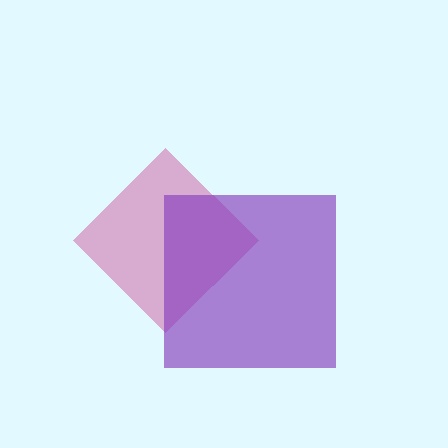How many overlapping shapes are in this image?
There are 2 overlapping shapes in the image.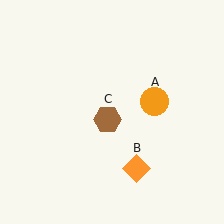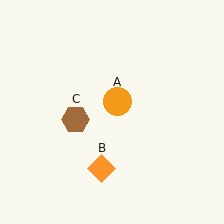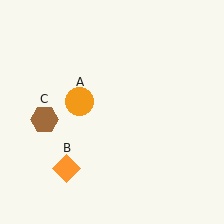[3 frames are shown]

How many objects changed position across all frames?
3 objects changed position: orange circle (object A), orange diamond (object B), brown hexagon (object C).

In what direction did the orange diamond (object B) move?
The orange diamond (object B) moved left.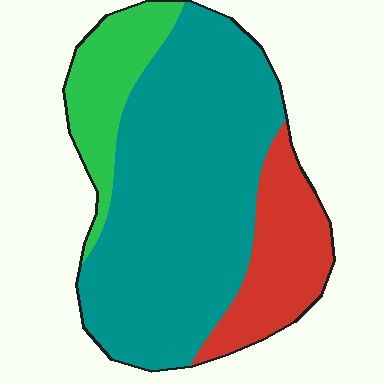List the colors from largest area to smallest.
From largest to smallest: teal, red, green.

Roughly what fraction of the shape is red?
Red covers about 20% of the shape.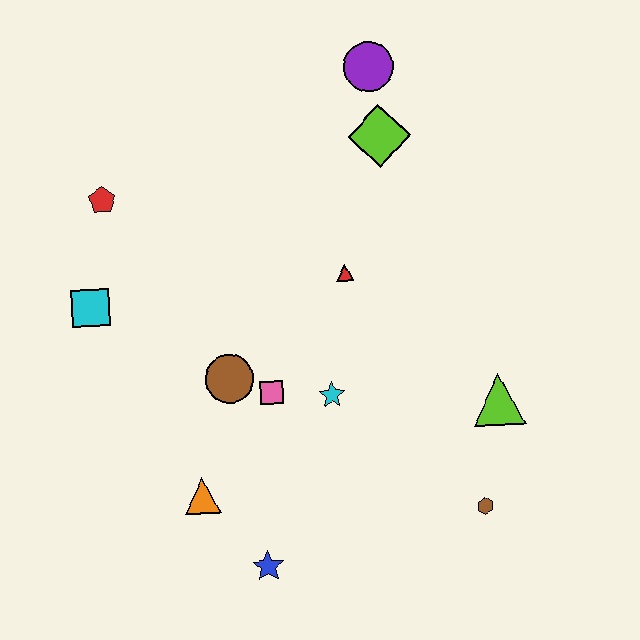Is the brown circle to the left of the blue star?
Yes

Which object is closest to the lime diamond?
The purple circle is closest to the lime diamond.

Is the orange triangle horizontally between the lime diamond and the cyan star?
No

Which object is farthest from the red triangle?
The blue star is farthest from the red triangle.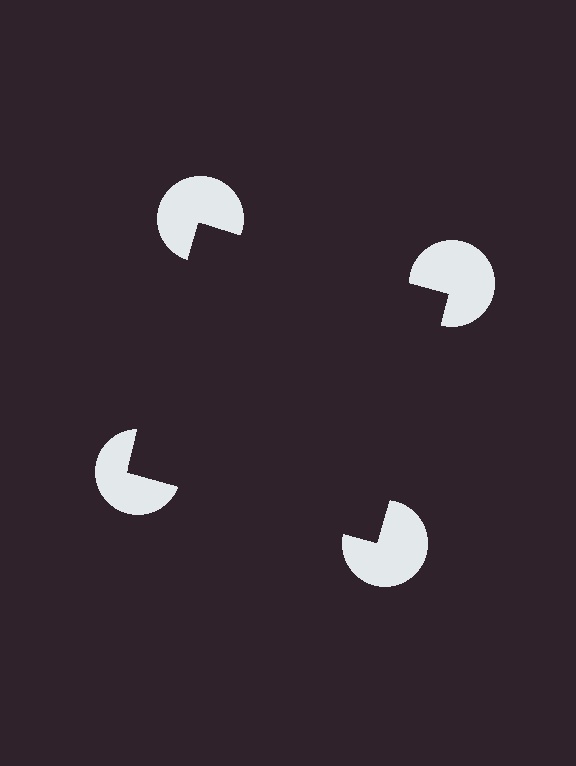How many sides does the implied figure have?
4 sides.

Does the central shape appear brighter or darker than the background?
It typically appears slightly darker than the background, even though no actual brightness change is drawn.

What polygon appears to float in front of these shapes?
An illusory square — its edges are inferred from the aligned wedge cuts in the pac-man discs, not physically drawn.